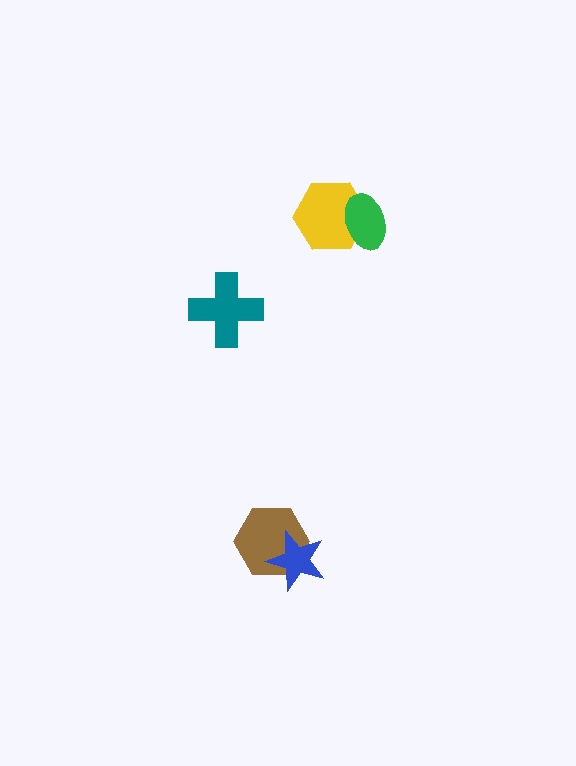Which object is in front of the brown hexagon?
The blue star is in front of the brown hexagon.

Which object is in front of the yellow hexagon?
The green ellipse is in front of the yellow hexagon.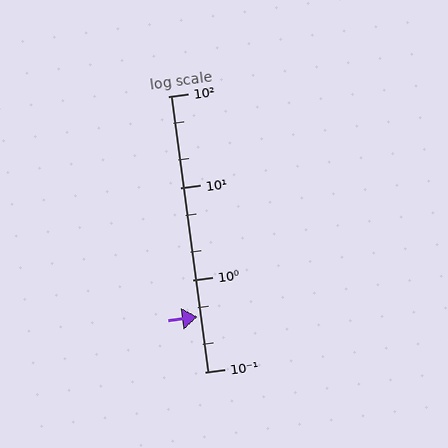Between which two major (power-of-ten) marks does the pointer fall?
The pointer is between 0.1 and 1.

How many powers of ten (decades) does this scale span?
The scale spans 3 decades, from 0.1 to 100.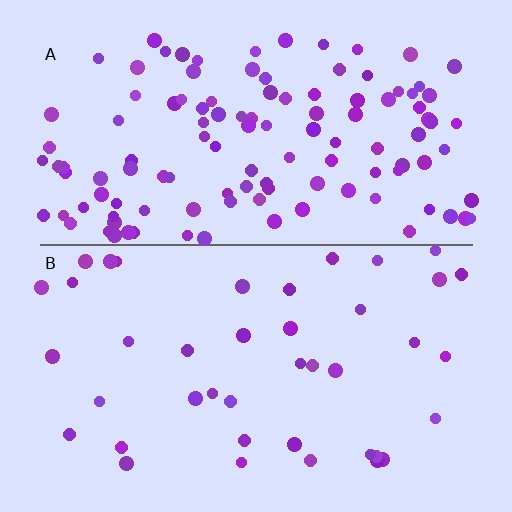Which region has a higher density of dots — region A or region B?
A (the top).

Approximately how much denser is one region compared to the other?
Approximately 2.9× — region A over region B.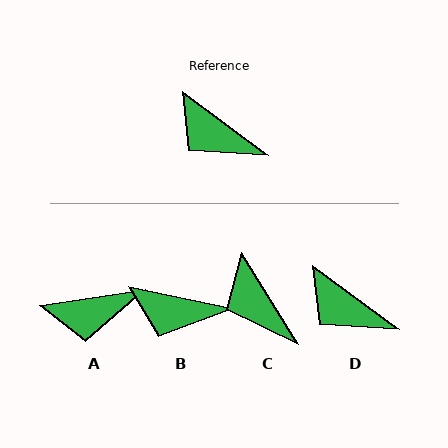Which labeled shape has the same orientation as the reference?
D.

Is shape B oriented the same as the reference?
No, it is off by about 25 degrees.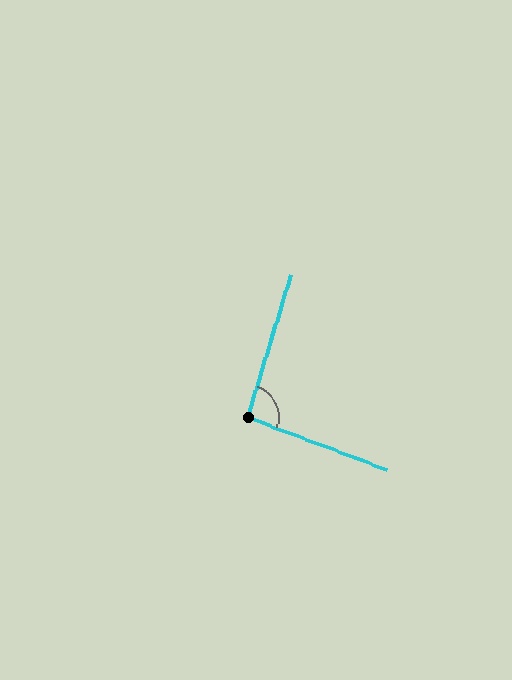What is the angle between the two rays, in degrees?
Approximately 94 degrees.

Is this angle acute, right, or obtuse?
It is approximately a right angle.